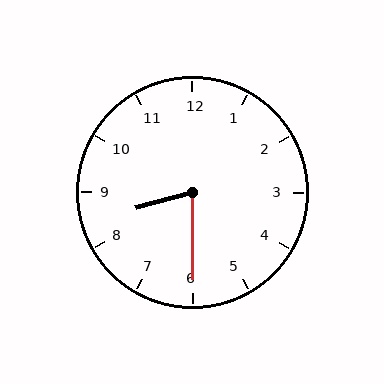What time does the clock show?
8:30.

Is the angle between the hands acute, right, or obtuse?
It is acute.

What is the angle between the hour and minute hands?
Approximately 75 degrees.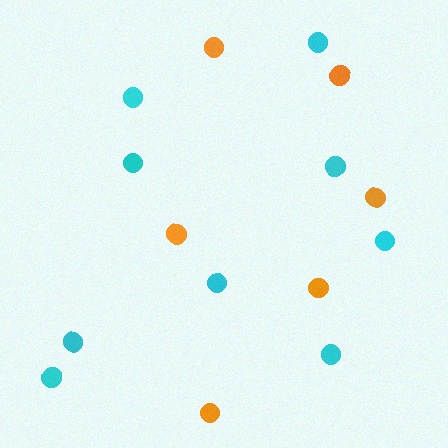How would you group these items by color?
There are 2 groups: one group of cyan circles (9) and one group of orange circles (6).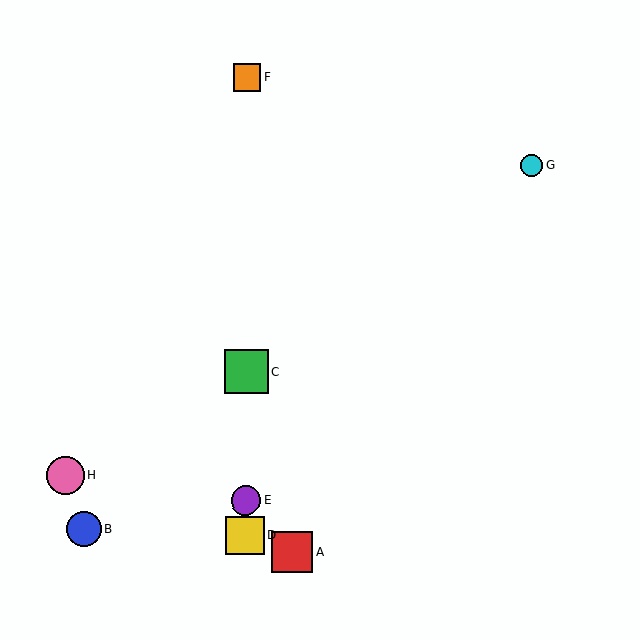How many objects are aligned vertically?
4 objects (C, D, E, F) are aligned vertically.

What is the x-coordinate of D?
Object D is at x≈246.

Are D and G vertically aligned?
No, D is at x≈246 and G is at x≈532.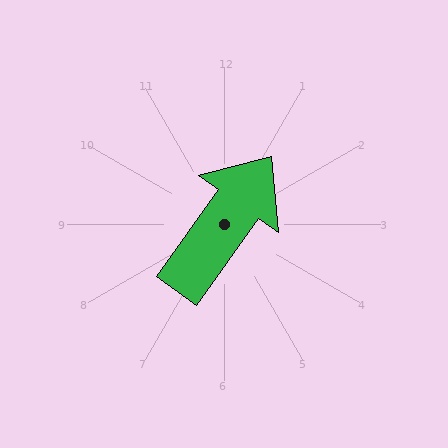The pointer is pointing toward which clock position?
Roughly 1 o'clock.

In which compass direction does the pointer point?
Northeast.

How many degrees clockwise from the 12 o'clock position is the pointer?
Approximately 36 degrees.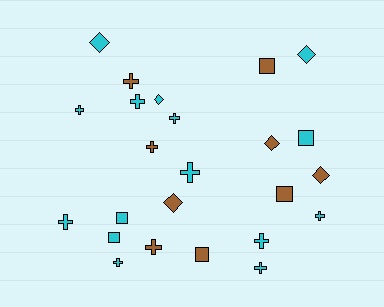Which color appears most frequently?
Cyan, with 15 objects.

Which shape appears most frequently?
Cross, with 12 objects.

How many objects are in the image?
There are 24 objects.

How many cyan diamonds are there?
There are 3 cyan diamonds.